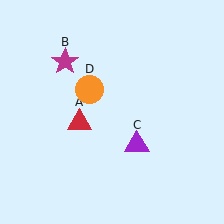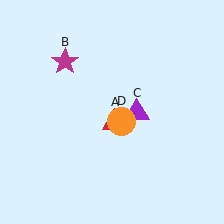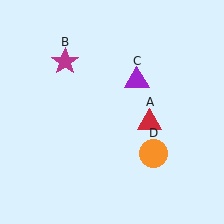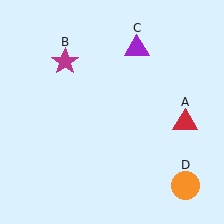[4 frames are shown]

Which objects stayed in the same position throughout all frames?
Magenta star (object B) remained stationary.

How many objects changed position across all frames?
3 objects changed position: red triangle (object A), purple triangle (object C), orange circle (object D).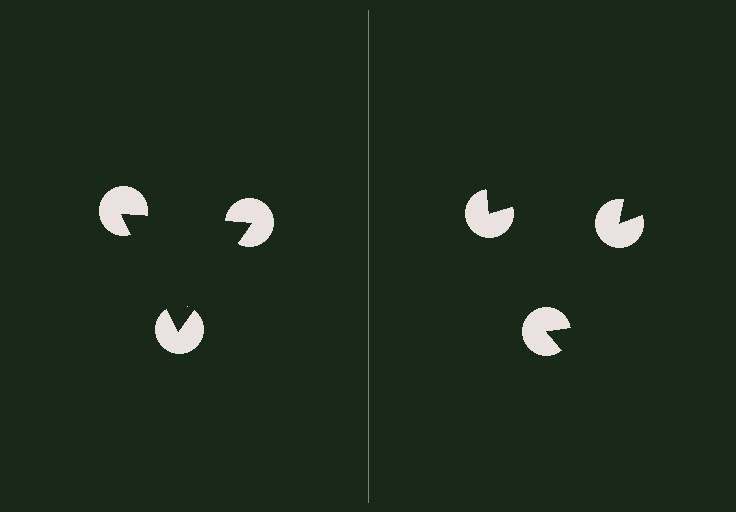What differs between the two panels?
The pac-man discs are positioned identically on both sides; only the wedge orientations differ. On the left they align to a triangle; on the right they are misaligned.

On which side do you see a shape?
An illusory triangle appears on the left side. On the right side the wedge cuts are rotated, so no coherent shape forms.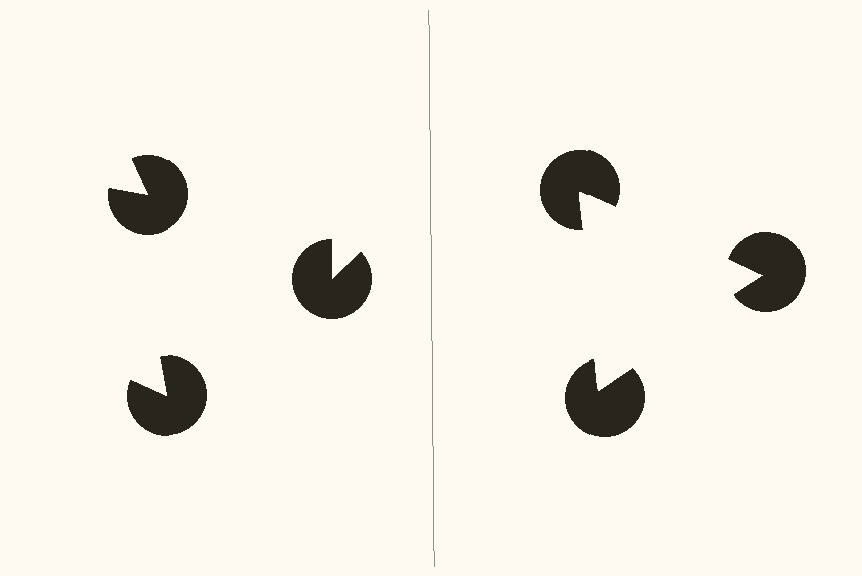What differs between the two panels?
The pac-man discs are positioned identically on both sides; only the wedge orientations differ. On the right they align to a triangle; on the left they are misaligned.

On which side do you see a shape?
An illusory triangle appears on the right side. On the left side the wedge cuts are rotated, so no coherent shape forms.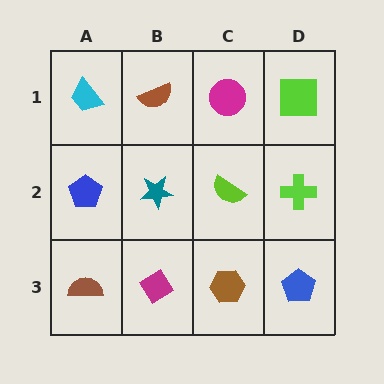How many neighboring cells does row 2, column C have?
4.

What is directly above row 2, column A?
A cyan trapezoid.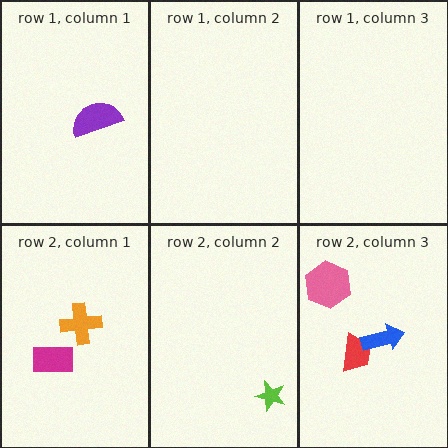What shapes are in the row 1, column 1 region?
The purple semicircle.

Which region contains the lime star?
The row 2, column 2 region.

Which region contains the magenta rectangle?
The row 2, column 1 region.